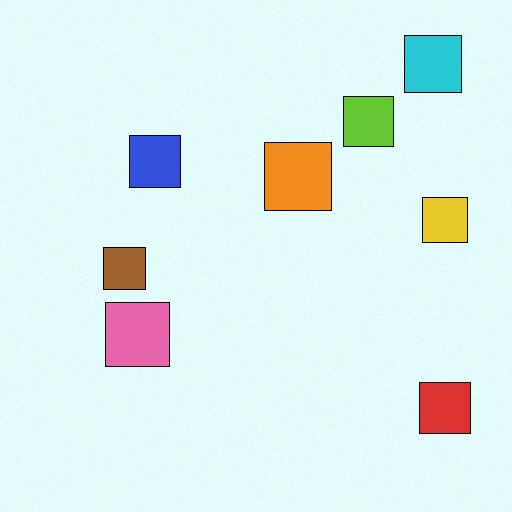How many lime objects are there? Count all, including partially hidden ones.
There is 1 lime object.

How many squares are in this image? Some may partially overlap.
There are 8 squares.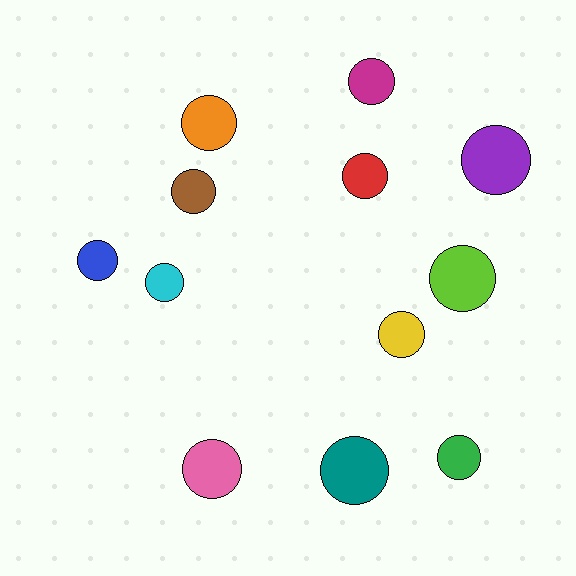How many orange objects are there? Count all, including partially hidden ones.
There is 1 orange object.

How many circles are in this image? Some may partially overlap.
There are 12 circles.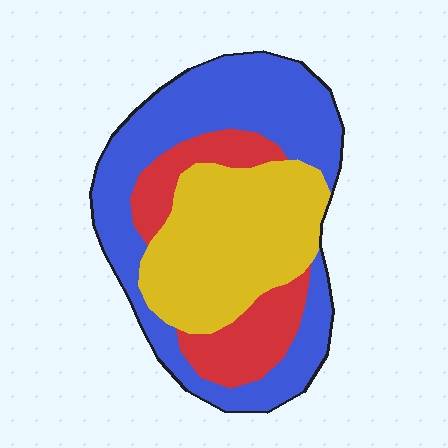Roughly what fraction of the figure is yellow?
Yellow takes up between a quarter and a half of the figure.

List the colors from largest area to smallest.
From largest to smallest: blue, yellow, red.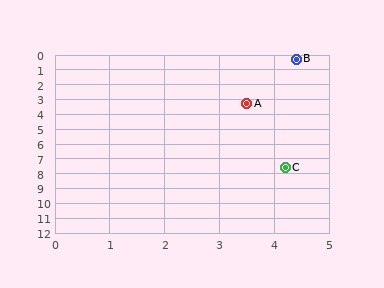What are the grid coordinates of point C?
Point C is at approximately (4.2, 7.6).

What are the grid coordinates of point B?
Point B is at approximately (4.4, 0.3).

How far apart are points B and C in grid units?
Points B and C are about 7.3 grid units apart.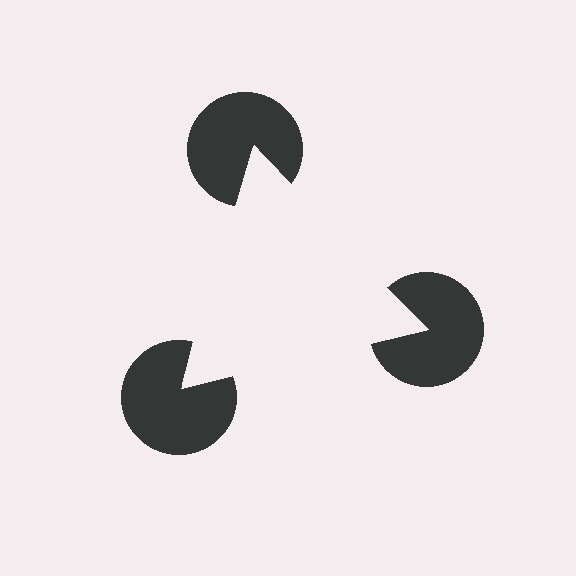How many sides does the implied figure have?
3 sides.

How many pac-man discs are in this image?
There are 3 — one at each vertex of the illusory triangle.